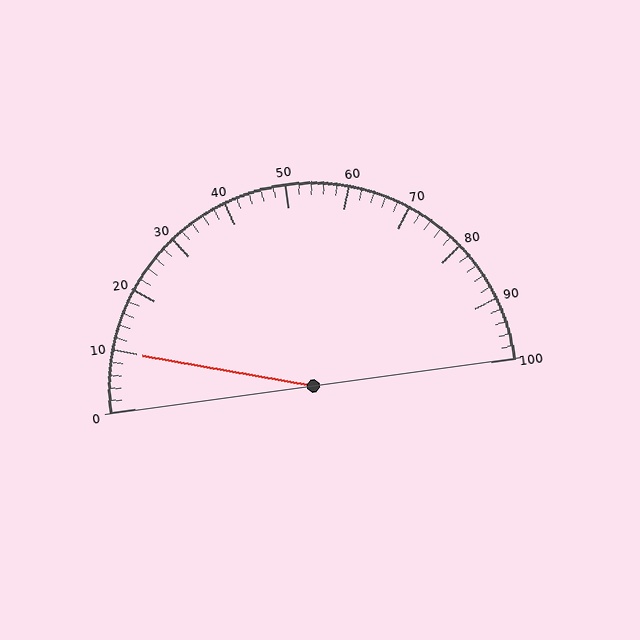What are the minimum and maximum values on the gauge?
The gauge ranges from 0 to 100.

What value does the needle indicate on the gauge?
The needle indicates approximately 10.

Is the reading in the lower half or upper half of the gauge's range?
The reading is in the lower half of the range (0 to 100).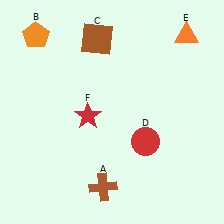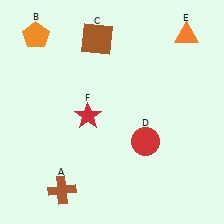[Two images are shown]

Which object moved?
The brown cross (A) moved left.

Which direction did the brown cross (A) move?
The brown cross (A) moved left.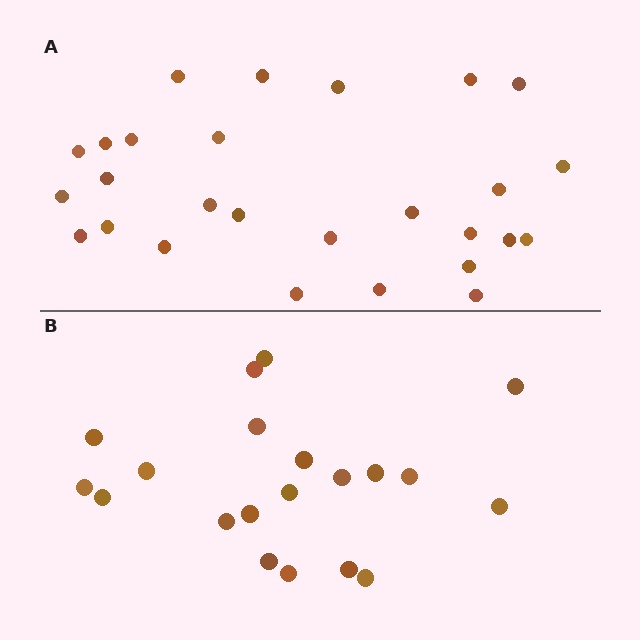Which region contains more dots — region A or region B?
Region A (the top region) has more dots.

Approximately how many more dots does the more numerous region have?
Region A has roughly 8 or so more dots than region B.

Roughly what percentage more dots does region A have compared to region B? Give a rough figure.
About 35% more.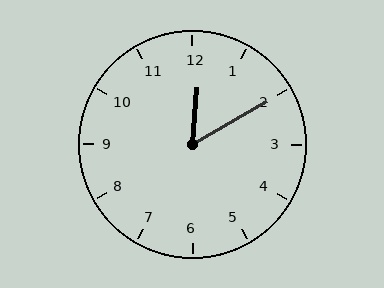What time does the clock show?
12:10.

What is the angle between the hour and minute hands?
Approximately 55 degrees.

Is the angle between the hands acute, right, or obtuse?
It is acute.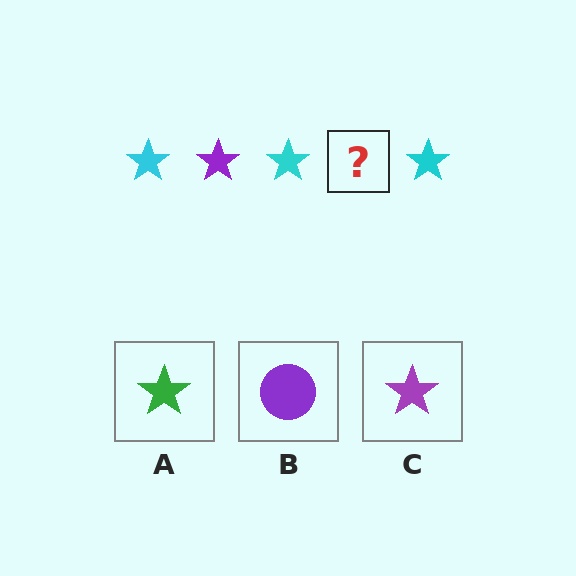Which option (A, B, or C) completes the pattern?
C.